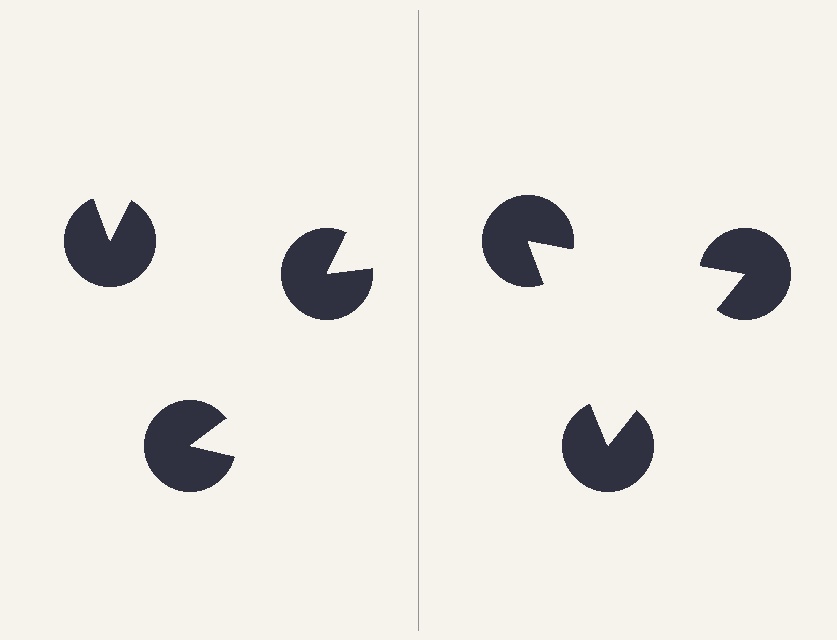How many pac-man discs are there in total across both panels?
6 — 3 on each side.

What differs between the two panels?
The pac-man discs are positioned identically on both sides; only the wedge orientations differ. On the right they align to a triangle; on the left they are misaligned.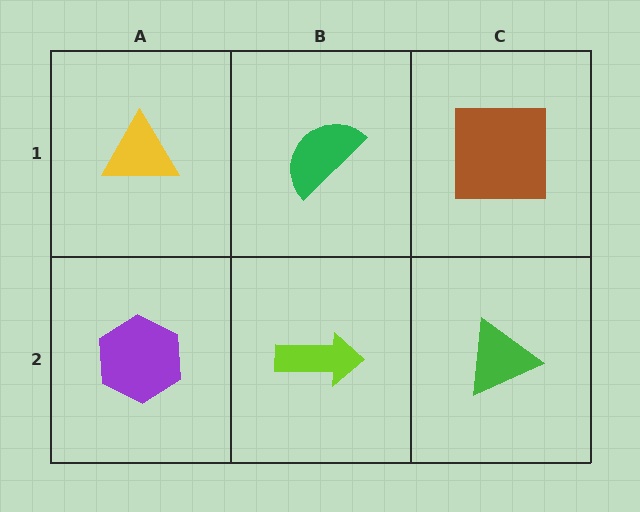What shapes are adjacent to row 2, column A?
A yellow triangle (row 1, column A), a lime arrow (row 2, column B).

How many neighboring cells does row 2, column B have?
3.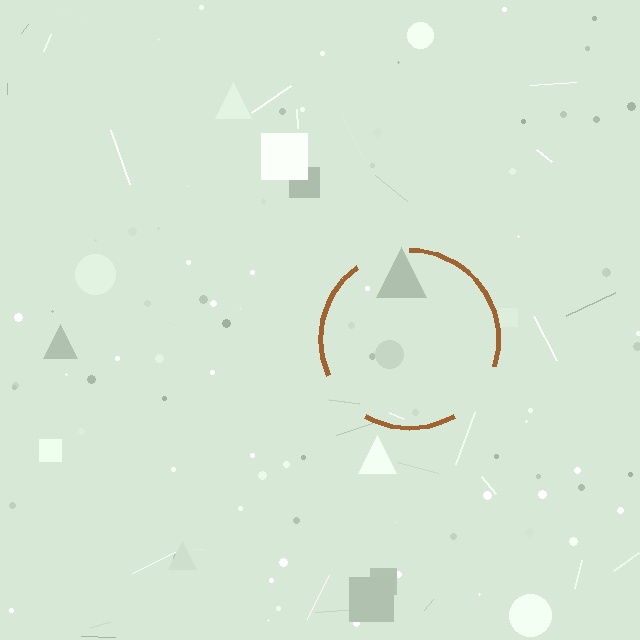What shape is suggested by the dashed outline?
The dashed outline suggests a circle.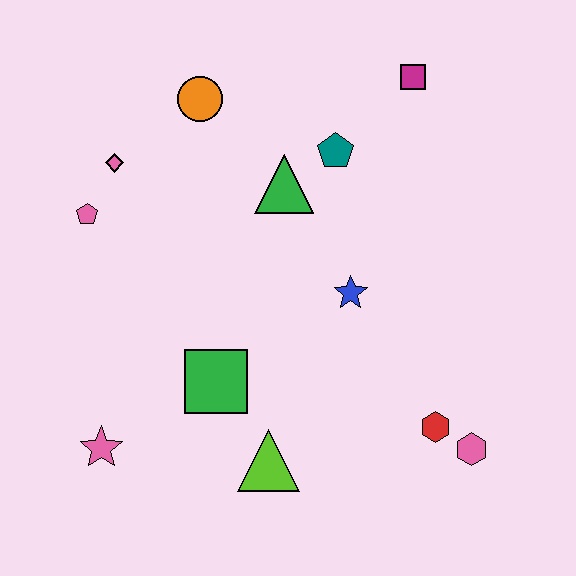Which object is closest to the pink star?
The green square is closest to the pink star.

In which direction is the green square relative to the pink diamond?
The green square is below the pink diamond.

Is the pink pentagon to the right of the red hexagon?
No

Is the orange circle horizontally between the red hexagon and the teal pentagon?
No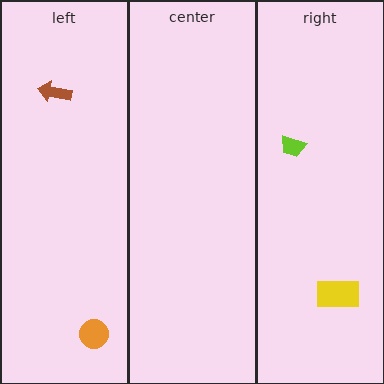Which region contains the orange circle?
The left region.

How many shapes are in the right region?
2.